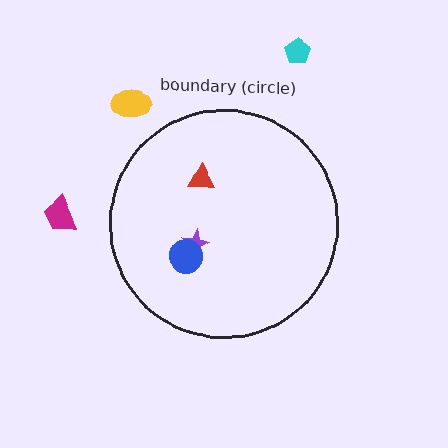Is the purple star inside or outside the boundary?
Inside.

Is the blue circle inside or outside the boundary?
Inside.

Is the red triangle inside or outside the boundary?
Inside.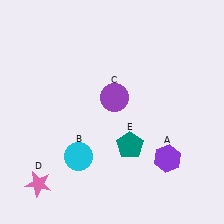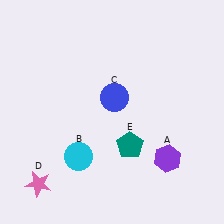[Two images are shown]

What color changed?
The circle (C) changed from purple in Image 1 to blue in Image 2.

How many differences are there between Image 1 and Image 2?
There is 1 difference between the two images.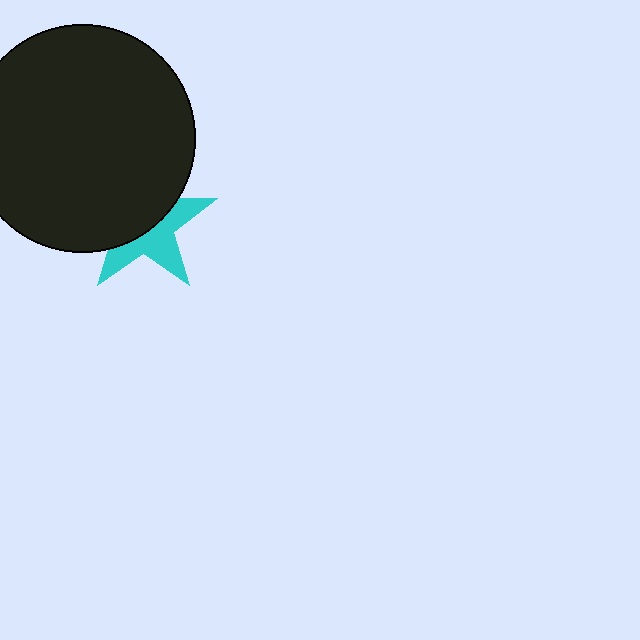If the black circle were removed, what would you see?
You would see the complete cyan star.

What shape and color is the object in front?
The object in front is a black circle.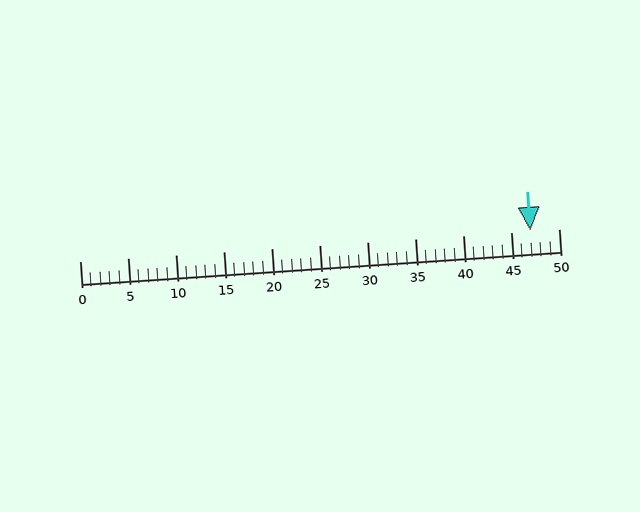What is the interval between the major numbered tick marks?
The major tick marks are spaced 5 units apart.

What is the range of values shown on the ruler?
The ruler shows values from 0 to 50.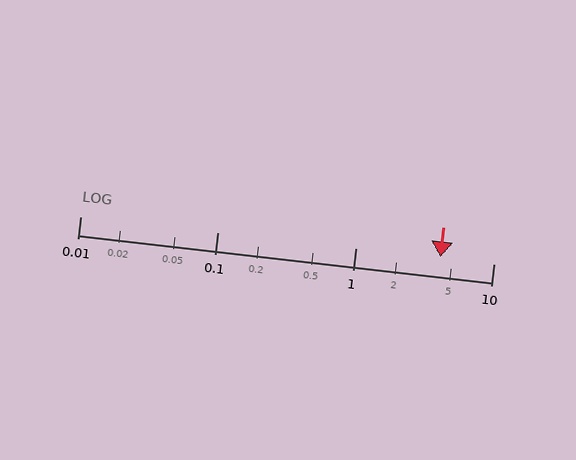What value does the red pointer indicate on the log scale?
The pointer indicates approximately 4.1.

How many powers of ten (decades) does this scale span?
The scale spans 3 decades, from 0.01 to 10.